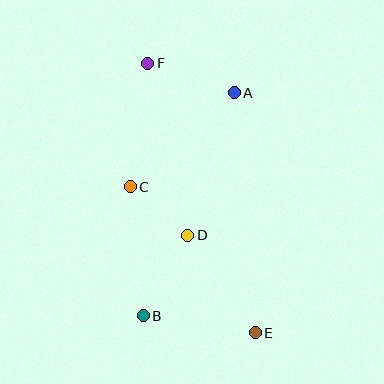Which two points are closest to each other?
Points C and D are closest to each other.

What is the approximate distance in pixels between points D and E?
The distance between D and E is approximately 119 pixels.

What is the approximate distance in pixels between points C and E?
The distance between C and E is approximately 192 pixels.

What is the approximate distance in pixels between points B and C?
The distance between B and C is approximately 130 pixels.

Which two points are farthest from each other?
Points E and F are farthest from each other.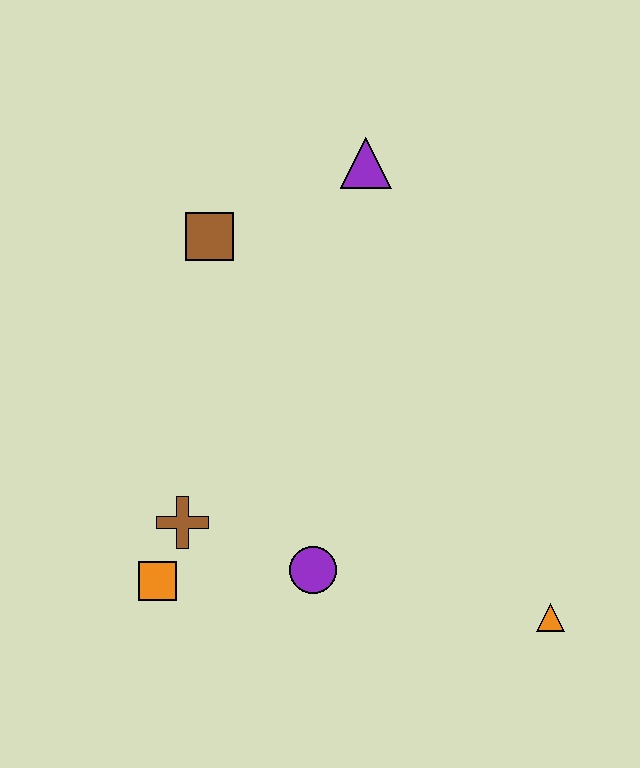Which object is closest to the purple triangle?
The brown square is closest to the purple triangle.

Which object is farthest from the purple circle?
The purple triangle is farthest from the purple circle.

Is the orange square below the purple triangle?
Yes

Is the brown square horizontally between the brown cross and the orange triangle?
Yes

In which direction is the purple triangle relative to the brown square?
The purple triangle is to the right of the brown square.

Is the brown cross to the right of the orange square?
Yes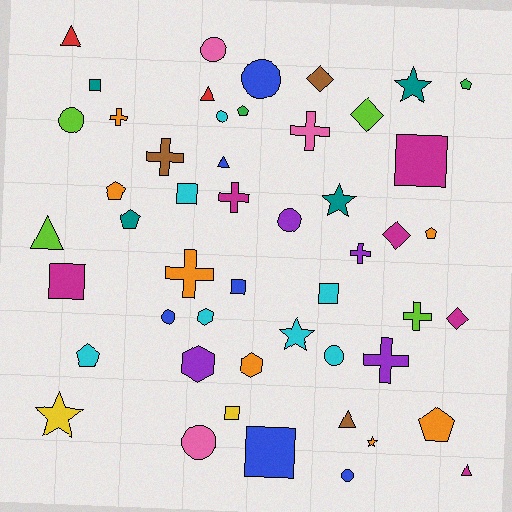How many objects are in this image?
There are 50 objects.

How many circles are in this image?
There are 9 circles.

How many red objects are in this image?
There are 2 red objects.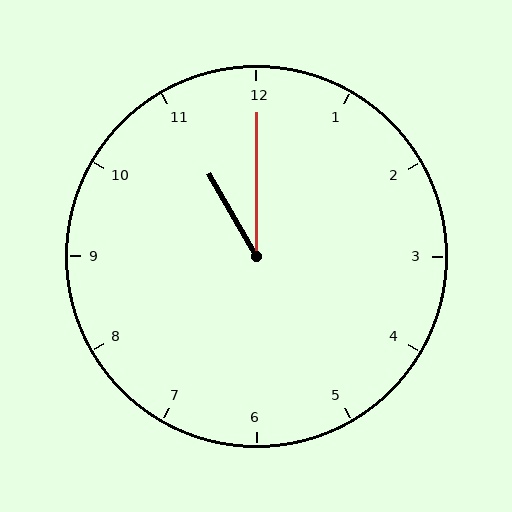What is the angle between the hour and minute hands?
Approximately 30 degrees.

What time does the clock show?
11:00.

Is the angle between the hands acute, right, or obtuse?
It is acute.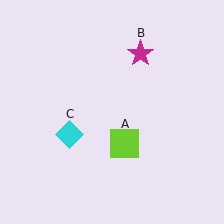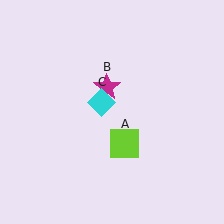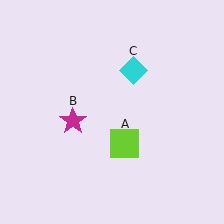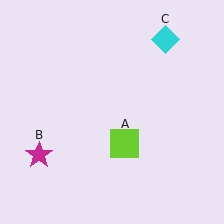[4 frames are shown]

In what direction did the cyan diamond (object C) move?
The cyan diamond (object C) moved up and to the right.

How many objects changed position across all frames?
2 objects changed position: magenta star (object B), cyan diamond (object C).